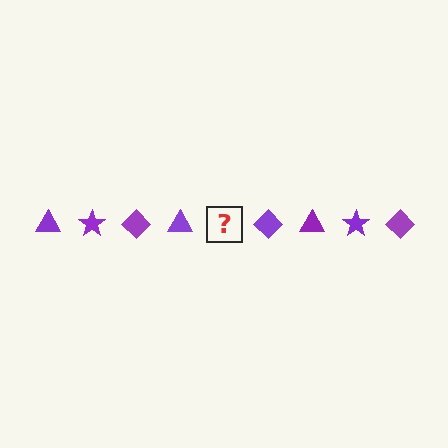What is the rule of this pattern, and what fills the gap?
The rule is that the pattern cycles through triangle, star, diamond shapes in purple. The gap should be filled with a purple star.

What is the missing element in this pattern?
The missing element is a purple star.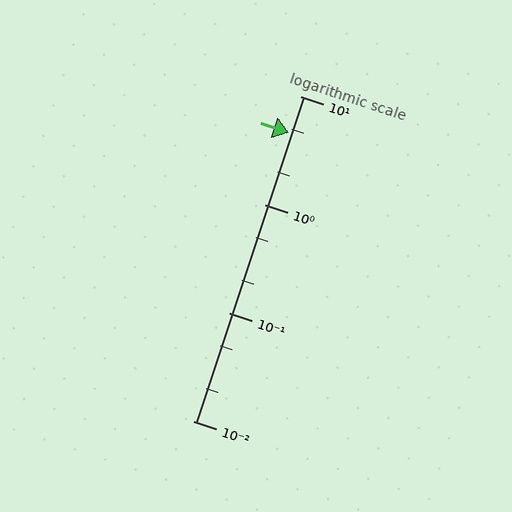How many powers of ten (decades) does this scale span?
The scale spans 3 decades, from 0.01 to 10.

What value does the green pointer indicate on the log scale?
The pointer indicates approximately 4.6.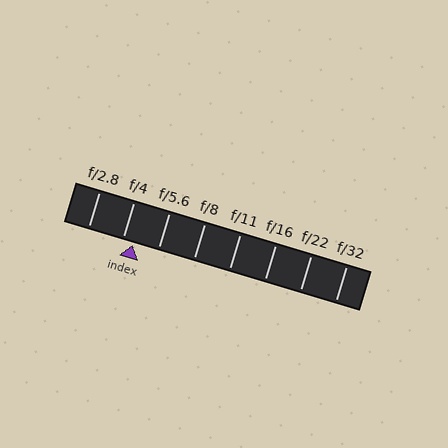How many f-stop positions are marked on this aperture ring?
There are 8 f-stop positions marked.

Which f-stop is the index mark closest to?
The index mark is closest to f/4.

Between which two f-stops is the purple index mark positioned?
The index mark is between f/4 and f/5.6.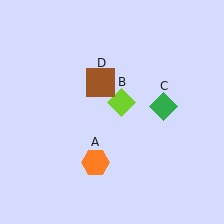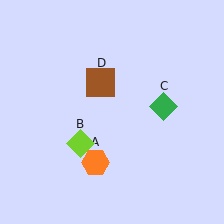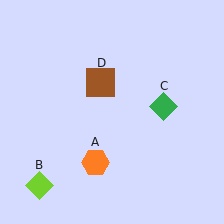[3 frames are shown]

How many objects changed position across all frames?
1 object changed position: lime diamond (object B).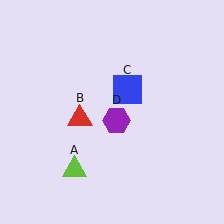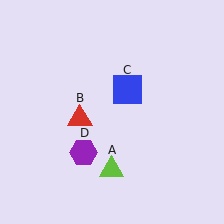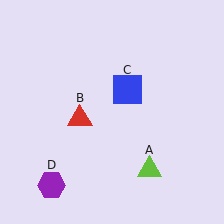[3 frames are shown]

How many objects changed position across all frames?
2 objects changed position: lime triangle (object A), purple hexagon (object D).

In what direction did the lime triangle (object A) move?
The lime triangle (object A) moved right.